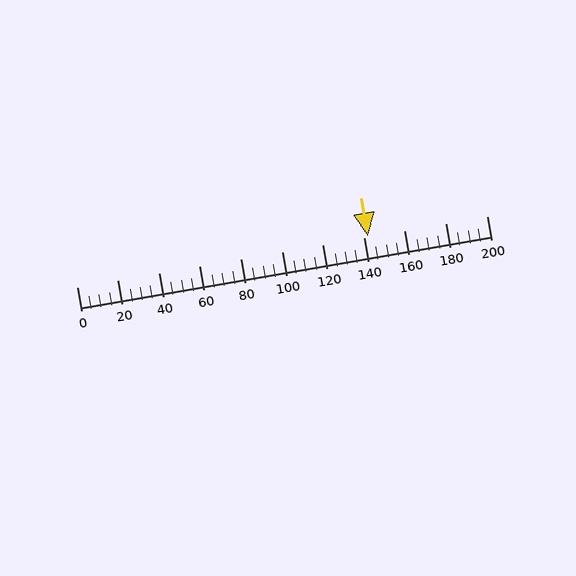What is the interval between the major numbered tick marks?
The major tick marks are spaced 20 units apart.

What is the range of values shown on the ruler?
The ruler shows values from 0 to 200.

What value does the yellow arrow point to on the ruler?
The yellow arrow points to approximately 142.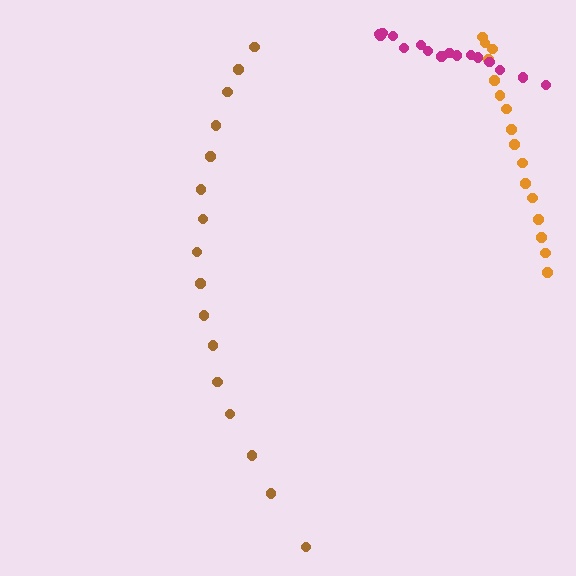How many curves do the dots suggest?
There are 3 distinct paths.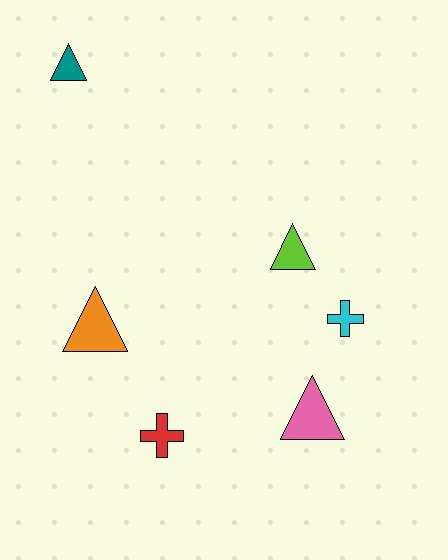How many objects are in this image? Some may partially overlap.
There are 6 objects.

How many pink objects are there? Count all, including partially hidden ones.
There is 1 pink object.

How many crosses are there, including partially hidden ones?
There are 2 crosses.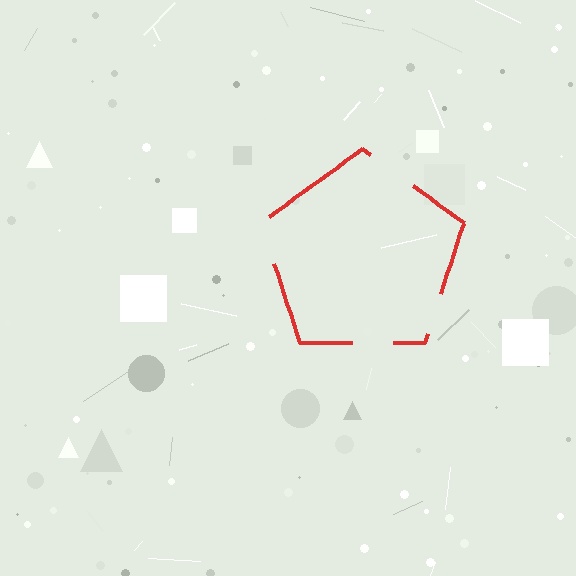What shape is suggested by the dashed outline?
The dashed outline suggests a pentagon.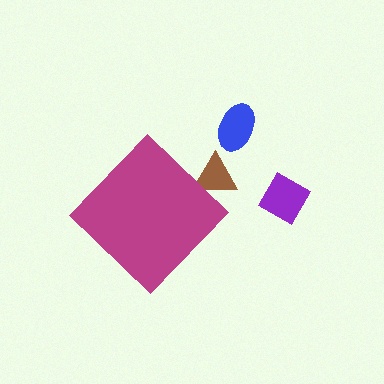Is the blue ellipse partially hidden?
No, the blue ellipse is fully visible.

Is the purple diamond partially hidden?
No, the purple diamond is fully visible.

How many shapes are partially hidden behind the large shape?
1 shape is partially hidden.